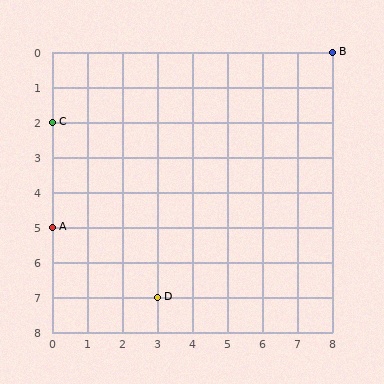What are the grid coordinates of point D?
Point D is at grid coordinates (3, 7).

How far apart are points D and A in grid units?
Points D and A are 3 columns and 2 rows apart (about 3.6 grid units diagonally).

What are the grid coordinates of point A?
Point A is at grid coordinates (0, 5).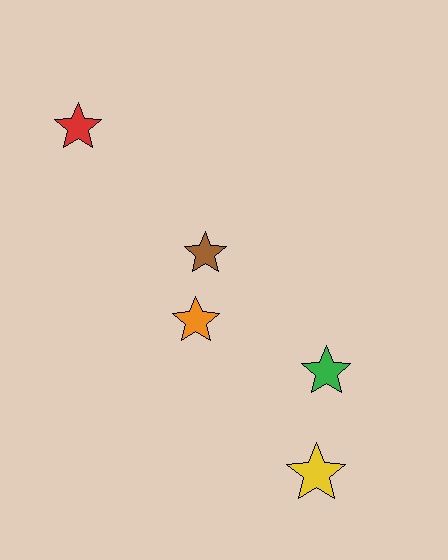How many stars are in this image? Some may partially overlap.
There are 5 stars.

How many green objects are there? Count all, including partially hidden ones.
There is 1 green object.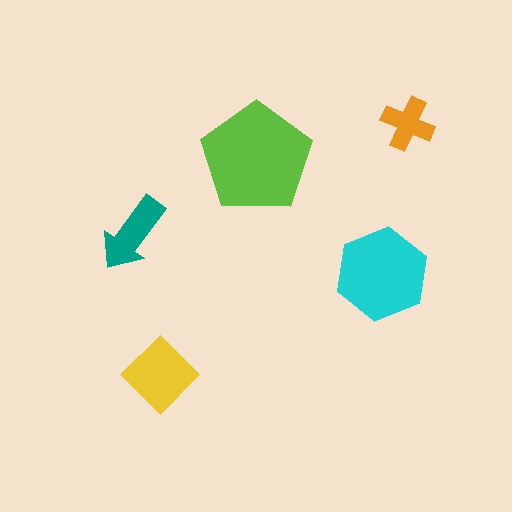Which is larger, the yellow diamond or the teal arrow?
The yellow diamond.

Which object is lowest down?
The yellow diamond is bottommost.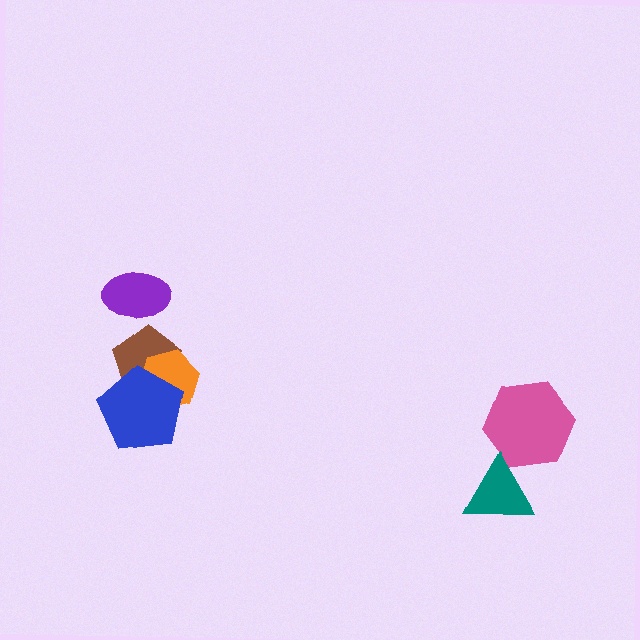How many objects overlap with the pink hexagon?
1 object overlaps with the pink hexagon.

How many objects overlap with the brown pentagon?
2 objects overlap with the brown pentagon.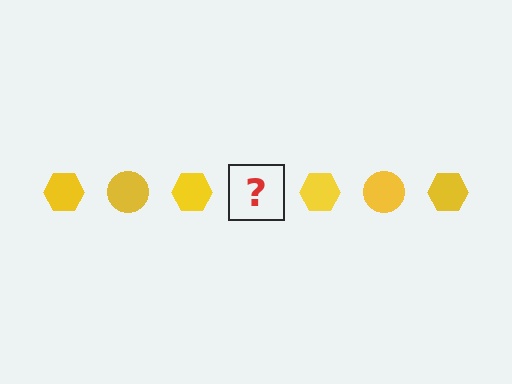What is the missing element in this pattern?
The missing element is a yellow circle.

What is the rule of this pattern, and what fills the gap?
The rule is that the pattern cycles through hexagon, circle shapes in yellow. The gap should be filled with a yellow circle.